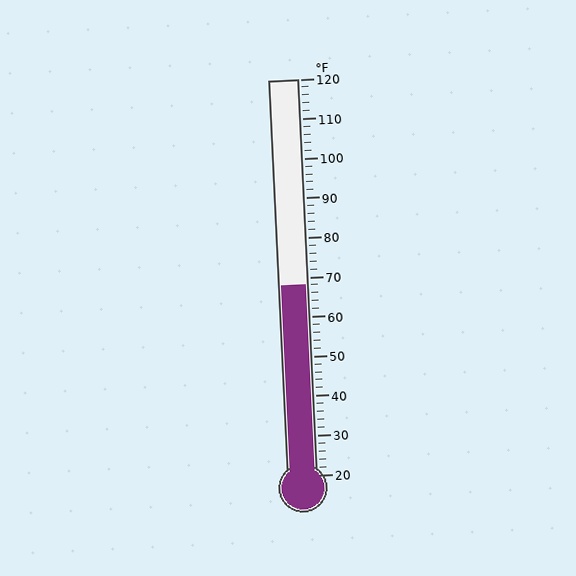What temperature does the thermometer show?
The thermometer shows approximately 68°F.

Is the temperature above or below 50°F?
The temperature is above 50°F.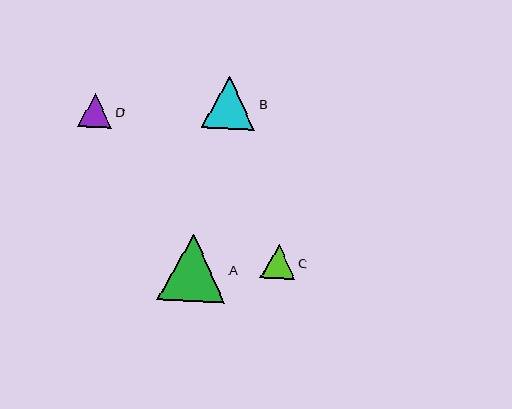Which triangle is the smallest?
Triangle C is the smallest with a size of approximately 34 pixels.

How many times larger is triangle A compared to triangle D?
Triangle A is approximately 2.0 times the size of triangle D.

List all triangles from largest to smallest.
From largest to smallest: A, B, D, C.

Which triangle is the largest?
Triangle A is the largest with a size of approximately 68 pixels.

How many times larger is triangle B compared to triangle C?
Triangle B is approximately 1.6 times the size of triangle C.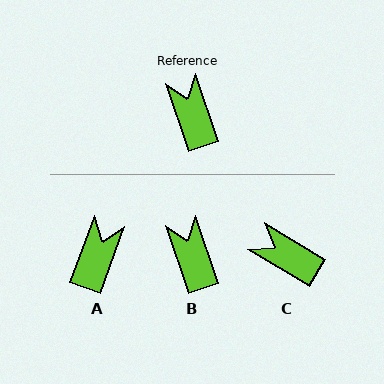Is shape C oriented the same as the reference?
No, it is off by about 40 degrees.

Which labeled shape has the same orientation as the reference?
B.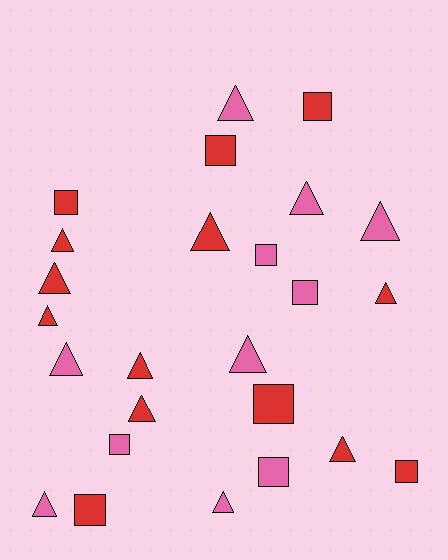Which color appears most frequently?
Red, with 14 objects.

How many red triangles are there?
There are 8 red triangles.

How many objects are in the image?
There are 25 objects.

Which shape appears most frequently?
Triangle, with 15 objects.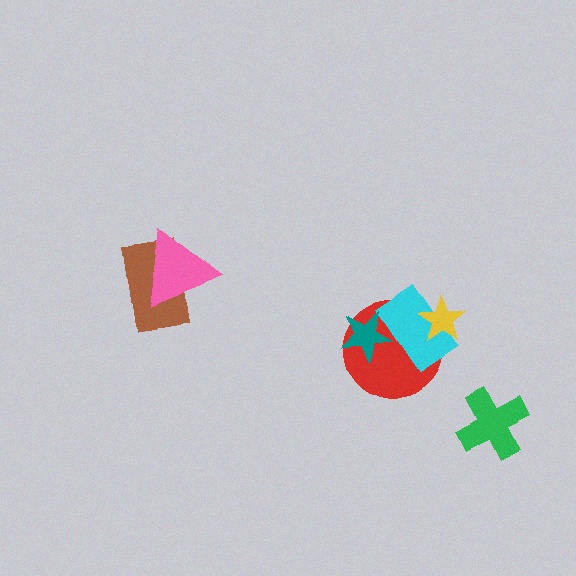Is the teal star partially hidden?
No, no other shape covers it.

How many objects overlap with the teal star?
2 objects overlap with the teal star.